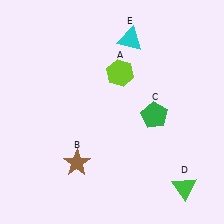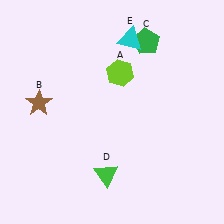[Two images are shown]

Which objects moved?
The objects that moved are: the brown star (B), the green pentagon (C), the green triangle (D).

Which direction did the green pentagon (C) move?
The green pentagon (C) moved up.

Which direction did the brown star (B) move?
The brown star (B) moved up.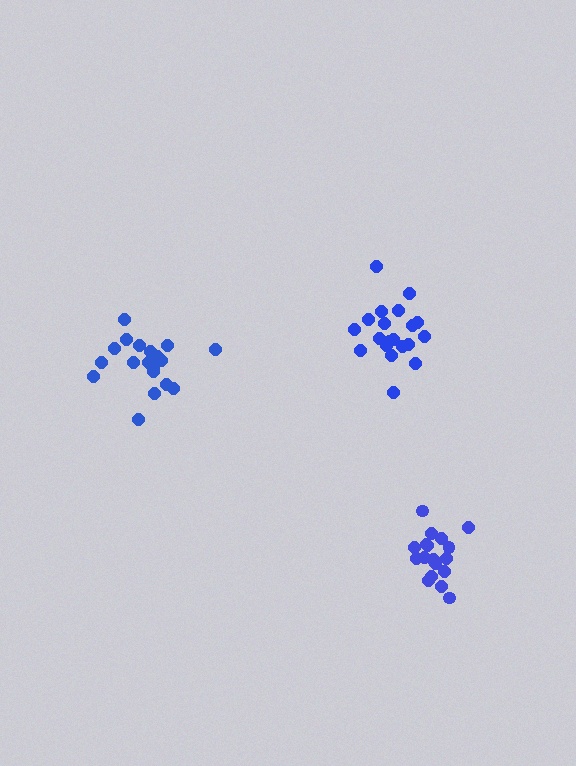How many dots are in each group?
Group 1: 20 dots, Group 2: 19 dots, Group 3: 19 dots (58 total).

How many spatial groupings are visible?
There are 3 spatial groupings.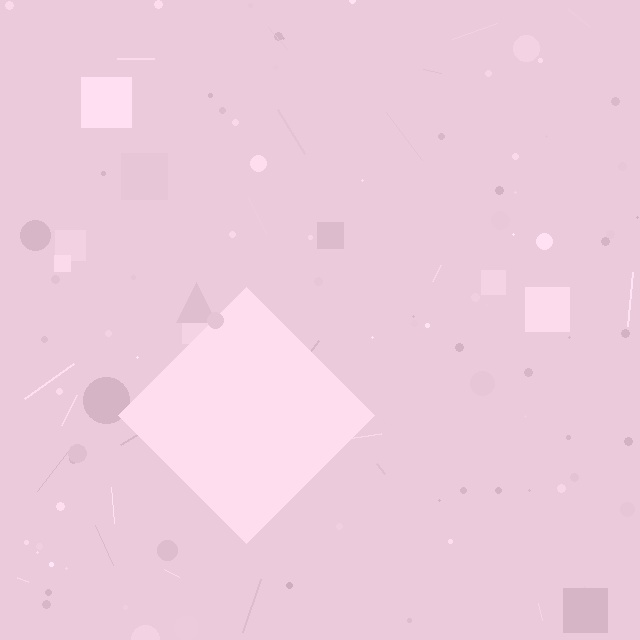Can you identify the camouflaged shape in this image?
The camouflaged shape is a diamond.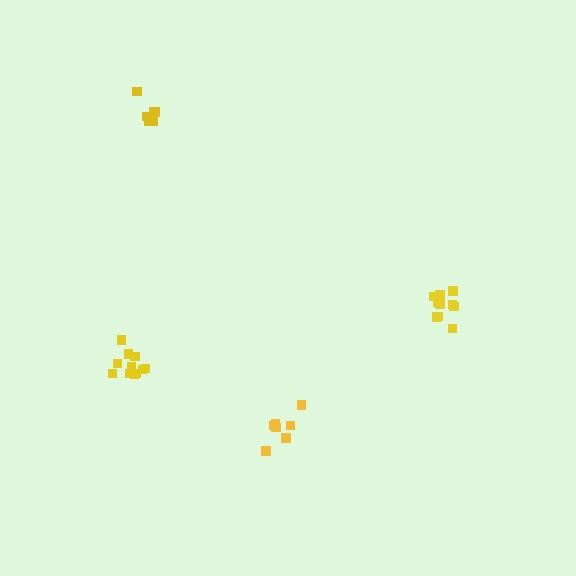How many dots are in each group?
Group 1: 6 dots, Group 2: 11 dots, Group 3: 7 dots, Group 4: 11 dots (35 total).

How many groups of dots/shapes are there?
There are 4 groups.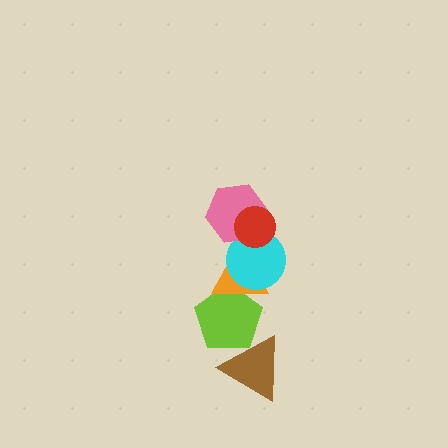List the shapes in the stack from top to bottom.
From top to bottom: the red circle, the pink hexagon, the cyan circle, the orange triangle, the lime pentagon, the brown triangle.